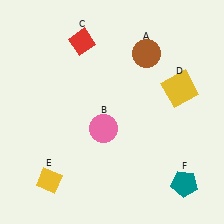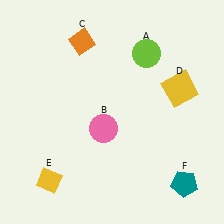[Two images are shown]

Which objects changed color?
A changed from brown to lime. C changed from red to orange.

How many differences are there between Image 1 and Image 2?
There are 2 differences between the two images.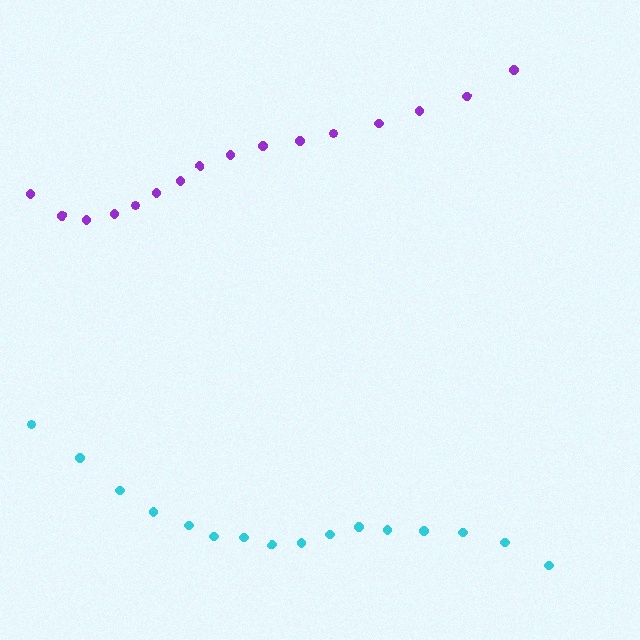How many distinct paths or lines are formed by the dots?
There are 2 distinct paths.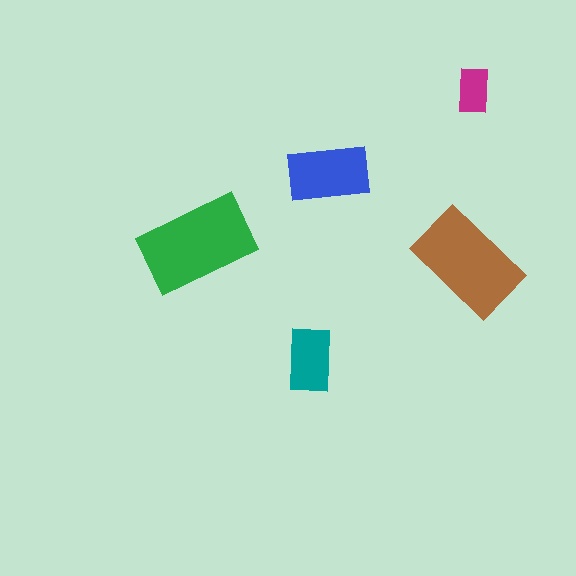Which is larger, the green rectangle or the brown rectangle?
The green one.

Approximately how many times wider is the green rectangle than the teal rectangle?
About 1.5 times wider.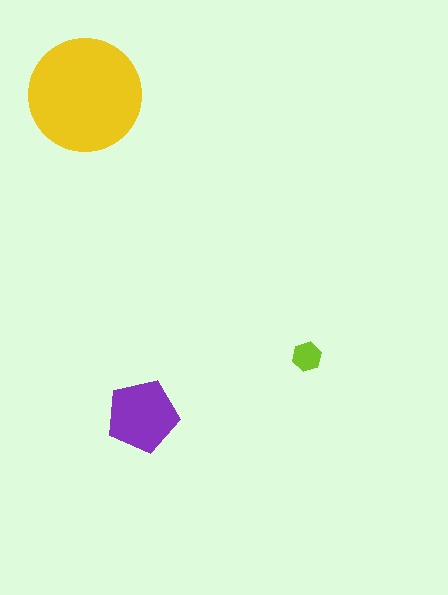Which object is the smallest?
The lime hexagon.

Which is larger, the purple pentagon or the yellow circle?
The yellow circle.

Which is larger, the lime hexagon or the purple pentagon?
The purple pentagon.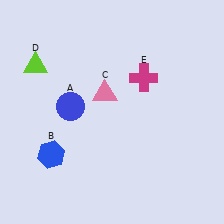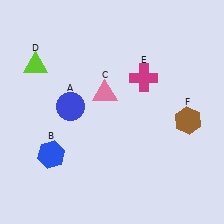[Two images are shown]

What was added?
A brown hexagon (F) was added in Image 2.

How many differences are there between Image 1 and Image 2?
There is 1 difference between the two images.